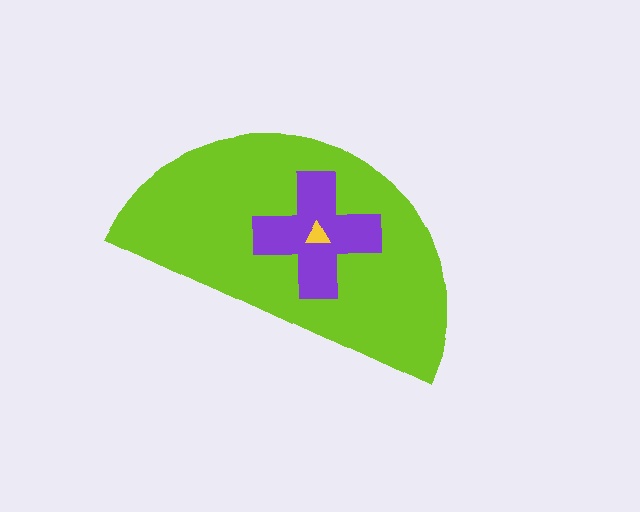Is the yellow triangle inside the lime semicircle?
Yes.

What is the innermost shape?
The yellow triangle.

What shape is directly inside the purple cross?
The yellow triangle.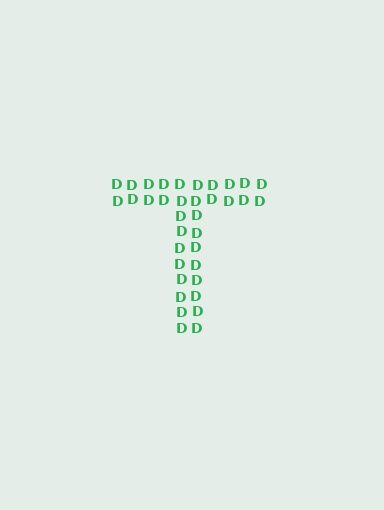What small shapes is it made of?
It is made of small letter D's.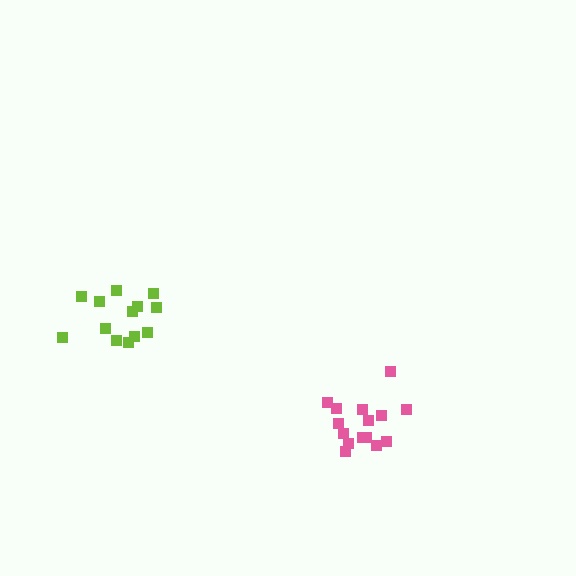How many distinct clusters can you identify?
There are 2 distinct clusters.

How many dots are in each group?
Group 1: 13 dots, Group 2: 15 dots (28 total).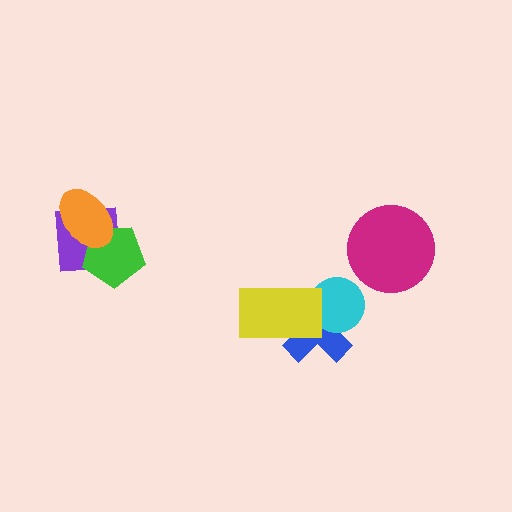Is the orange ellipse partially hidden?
No, no other shape covers it.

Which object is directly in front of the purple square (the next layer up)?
The green pentagon is directly in front of the purple square.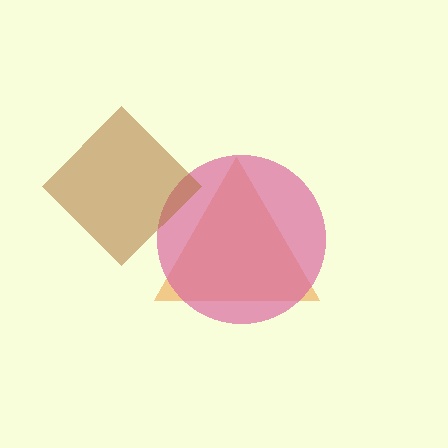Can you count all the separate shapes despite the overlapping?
Yes, there are 3 separate shapes.